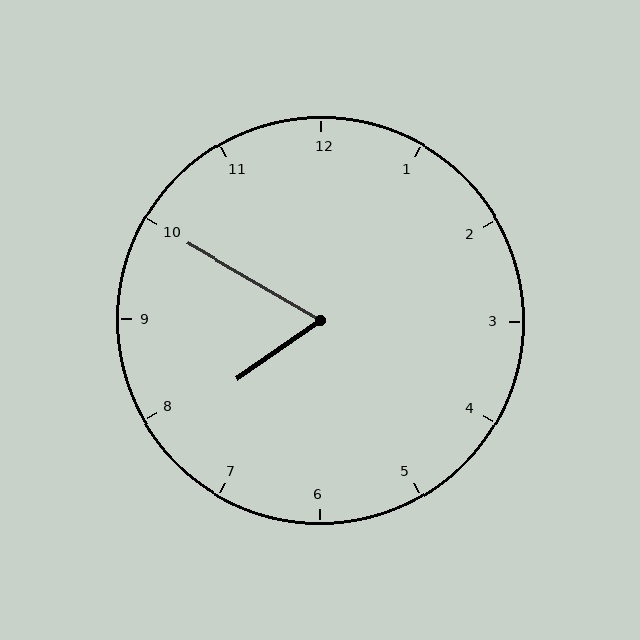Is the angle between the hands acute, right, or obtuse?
It is acute.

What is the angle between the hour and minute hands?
Approximately 65 degrees.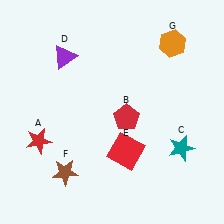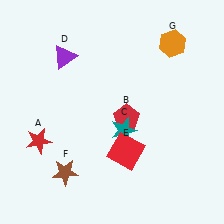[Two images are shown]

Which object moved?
The teal star (C) moved left.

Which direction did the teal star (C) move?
The teal star (C) moved left.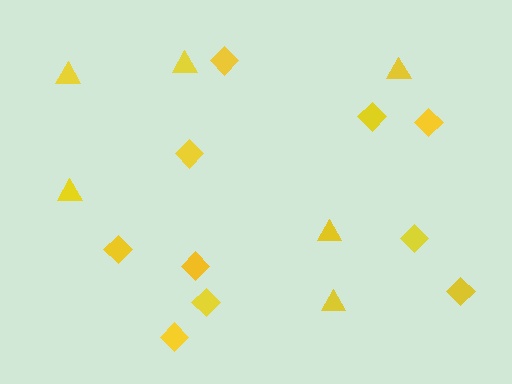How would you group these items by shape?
There are 2 groups: one group of triangles (6) and one group of diamonds (10).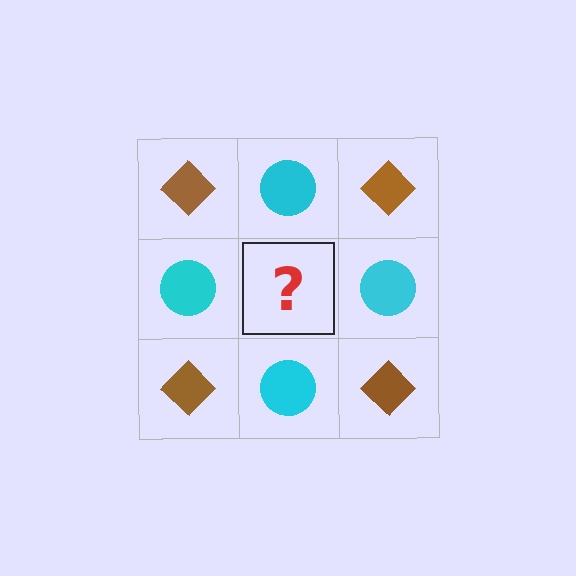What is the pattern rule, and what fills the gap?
The rule is that it alternates brown diamond and cyan circle in a checkerboard pattern. The gap should be filled with a brown diamond.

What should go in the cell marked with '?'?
The missing cell should contain a brown diamond.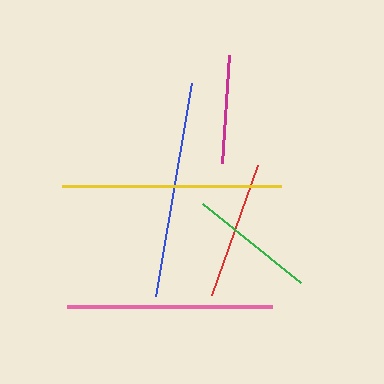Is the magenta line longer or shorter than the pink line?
The pink line is longer than the magenta line.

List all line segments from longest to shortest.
From longest to shortest: yellow, blue, pink, red, green, magenta.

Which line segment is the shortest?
The magenta line is the shortest at approximately 108 pixels.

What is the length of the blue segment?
The blue segment is approximately 216 pixels long.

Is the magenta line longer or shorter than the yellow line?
The yellow line is longer than the magenta line.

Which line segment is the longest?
The yellow line is the longest at approximately 219 pixels.